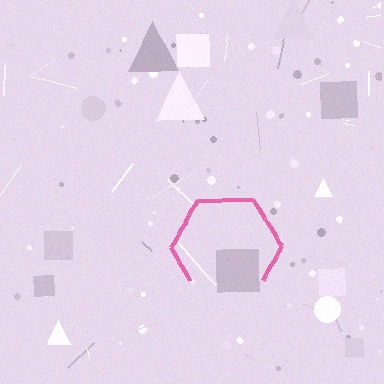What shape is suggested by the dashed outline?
The dashed outline suggests a hexagon.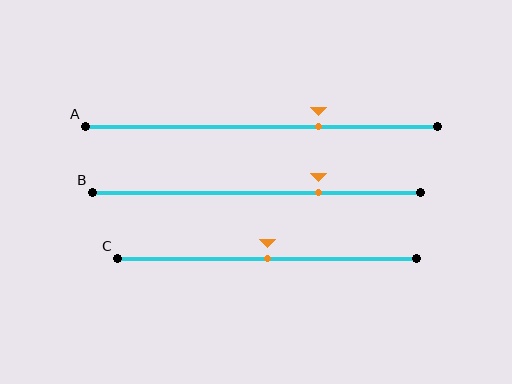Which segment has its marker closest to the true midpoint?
Segment C has its marker closest to the true midpoint.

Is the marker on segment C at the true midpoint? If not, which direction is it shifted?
Yes, the marker on segment C is at the true midpoint.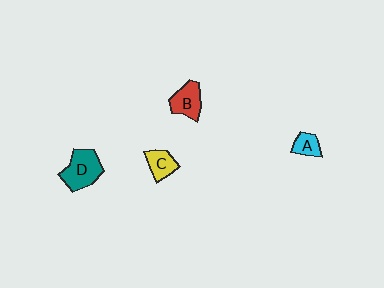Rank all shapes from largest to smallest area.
From largest to smallest: D (teal), B (red), C (yellow), A (cyan).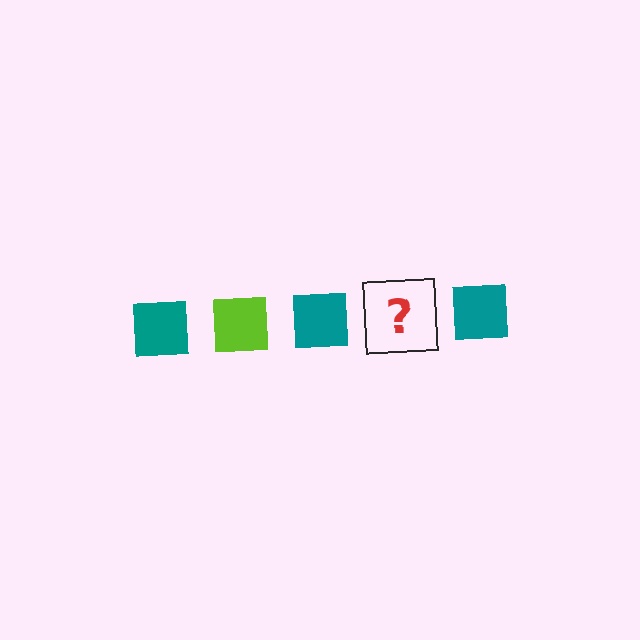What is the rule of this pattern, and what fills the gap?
The rule is that the pattern cycles through teal, lime squares. The gap should be filled with a lime square.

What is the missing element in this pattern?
The missing element is a lime square.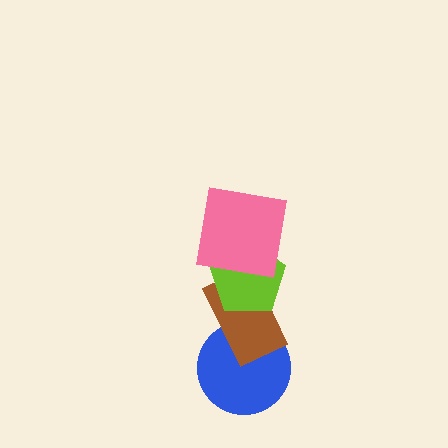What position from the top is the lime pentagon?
The lime pentagon is 2nd from the top.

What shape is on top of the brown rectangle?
The lime pentagon is on top of the brown rectangle.